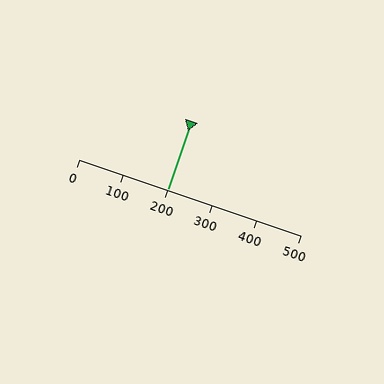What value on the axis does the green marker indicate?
The marker indicates approximately 200.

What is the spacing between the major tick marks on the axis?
The major ticks are spaced 100 apart.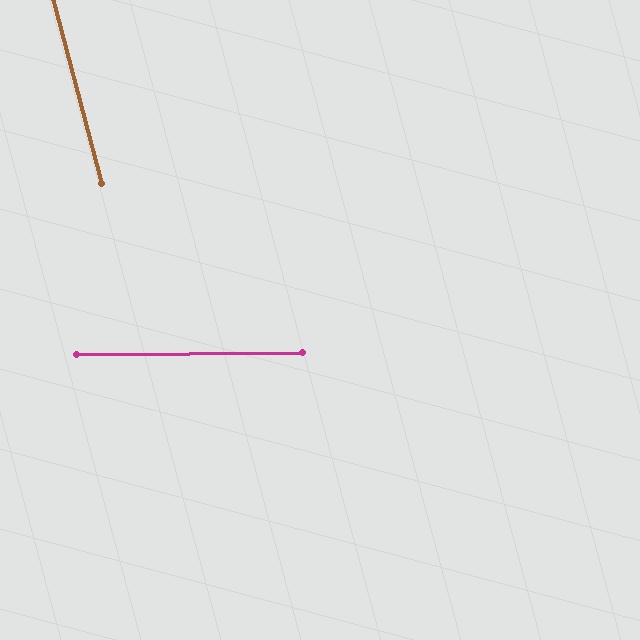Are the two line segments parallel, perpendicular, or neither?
Neither parallel nor perpendicular — they differ by about 76°.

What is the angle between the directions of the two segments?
Approximately 76 degrees.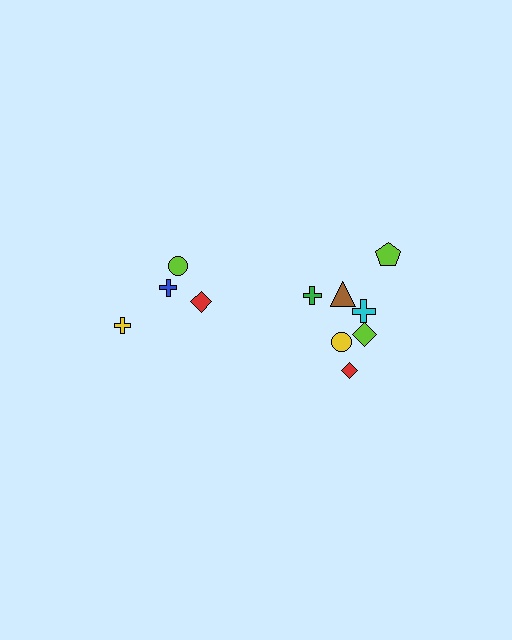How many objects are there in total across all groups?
There are 11 objects.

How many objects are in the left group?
There are 4 objects.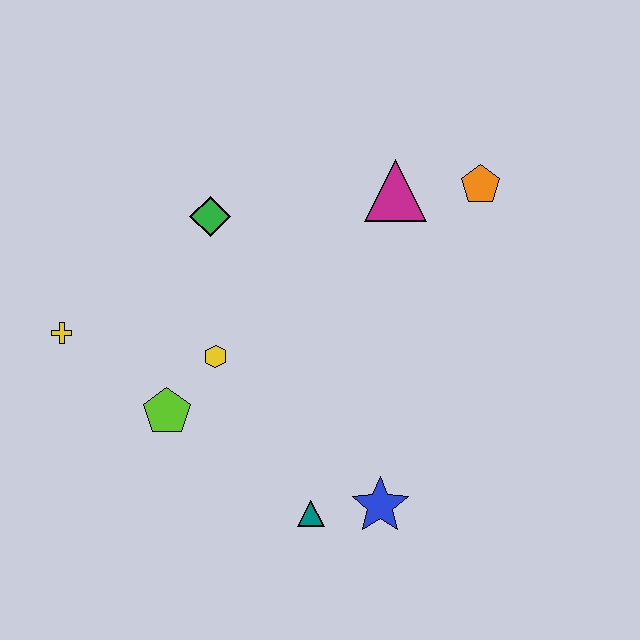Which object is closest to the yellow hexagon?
The lime pentagon is closest to the yellow hexagon.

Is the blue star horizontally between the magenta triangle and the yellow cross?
Yes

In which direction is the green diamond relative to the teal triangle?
The green diamond is above the teal triangle.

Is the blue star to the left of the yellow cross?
No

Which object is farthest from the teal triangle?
The orange pentagon is farthest from the teal triangle.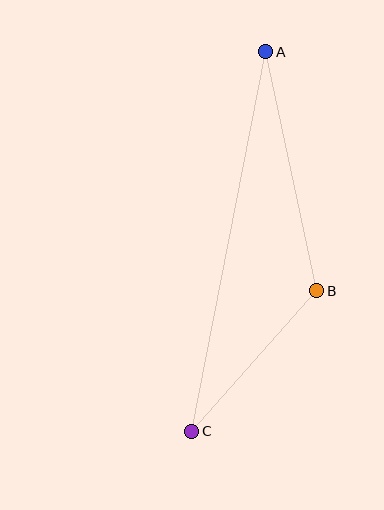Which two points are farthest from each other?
Points A and C are farthest from each other.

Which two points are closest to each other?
Points B and C are closest to each other.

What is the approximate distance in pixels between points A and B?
The distance between A and B is approximately 244 pixels.